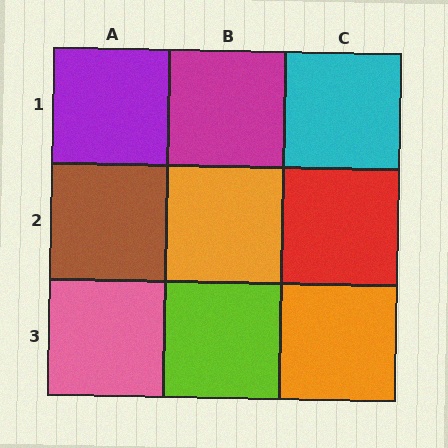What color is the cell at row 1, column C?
Cyan.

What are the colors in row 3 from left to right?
Pink, lime, orange.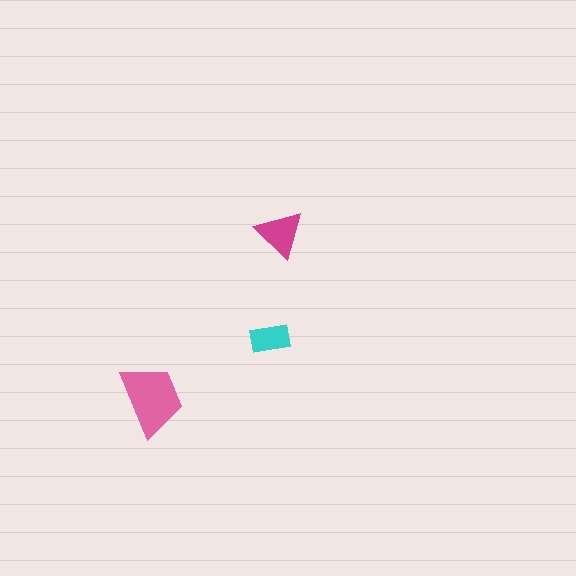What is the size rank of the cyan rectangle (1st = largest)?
3rd.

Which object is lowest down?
The pink trapezoid is bottommost.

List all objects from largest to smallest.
The pink trapezoid, the magenta triangle, the cyan rectangle.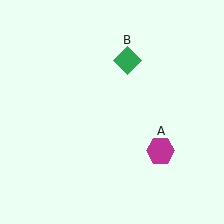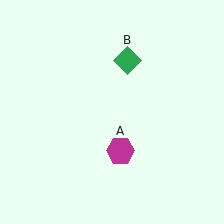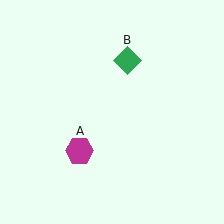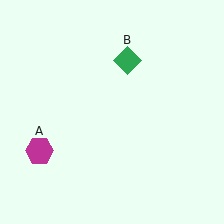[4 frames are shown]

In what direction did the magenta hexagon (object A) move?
The magenta hexagon (object A) moved left.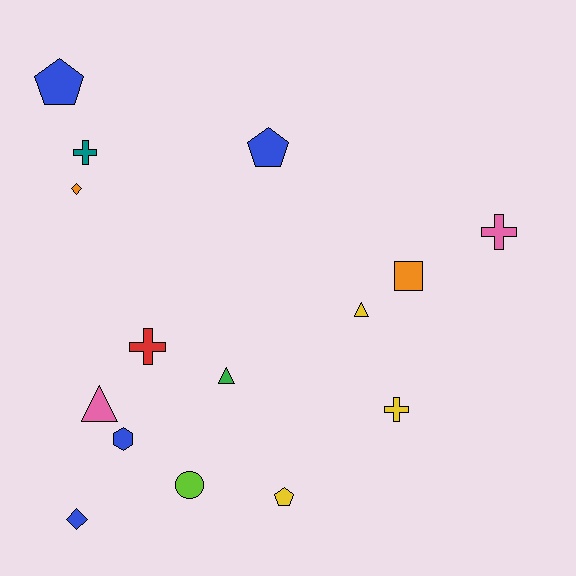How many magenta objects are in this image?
There are no magenta objects.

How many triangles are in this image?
There are 3 triangles.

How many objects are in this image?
There are 15 objects.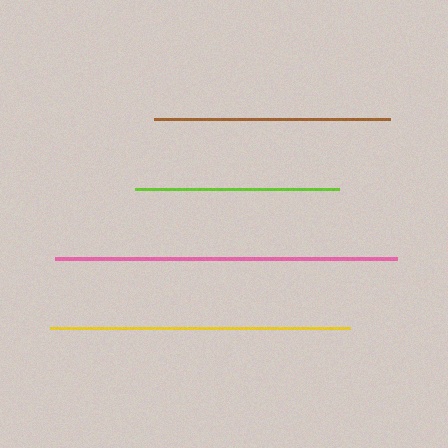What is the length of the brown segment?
The brown segment is approximately 235 pixels long.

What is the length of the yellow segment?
The yellow segment is approximately 301 pixels long.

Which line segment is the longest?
The pink line is the longest at approximately 343 pixels.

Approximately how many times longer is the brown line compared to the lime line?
The brown line is approximately 1.2 times the length of the lime line.